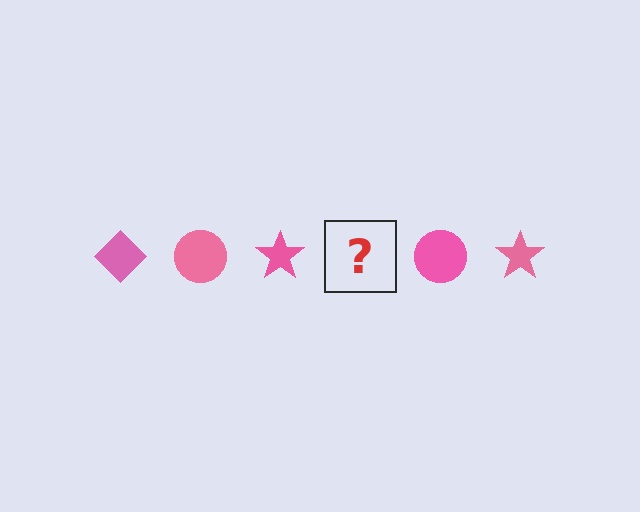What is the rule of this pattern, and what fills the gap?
The rule is that the pattern cycles through diamond, circle, star shapes in pink. The gap should be filled with a pink diamond.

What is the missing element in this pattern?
The missing element is a pink diamond.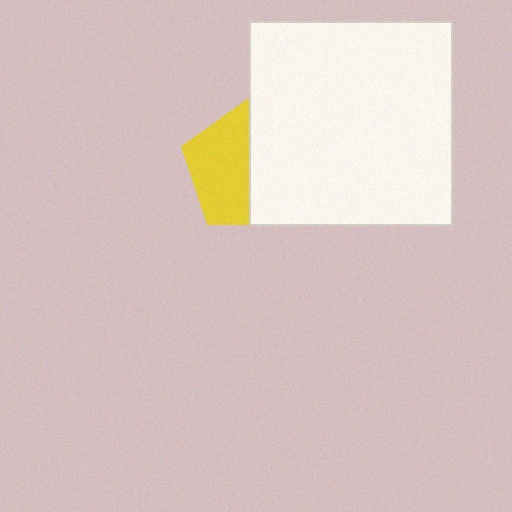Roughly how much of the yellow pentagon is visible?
About half of it is visible (roughly 52%).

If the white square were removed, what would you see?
You would see the complete yellow pentagon.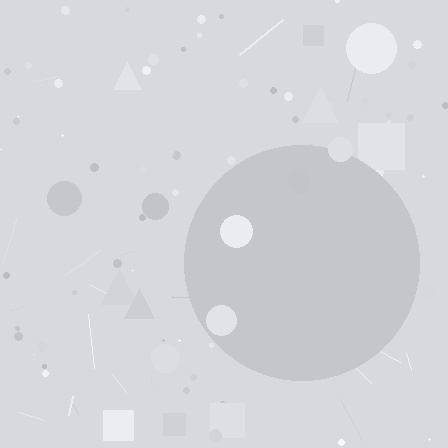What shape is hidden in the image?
A circle is hidden in the image.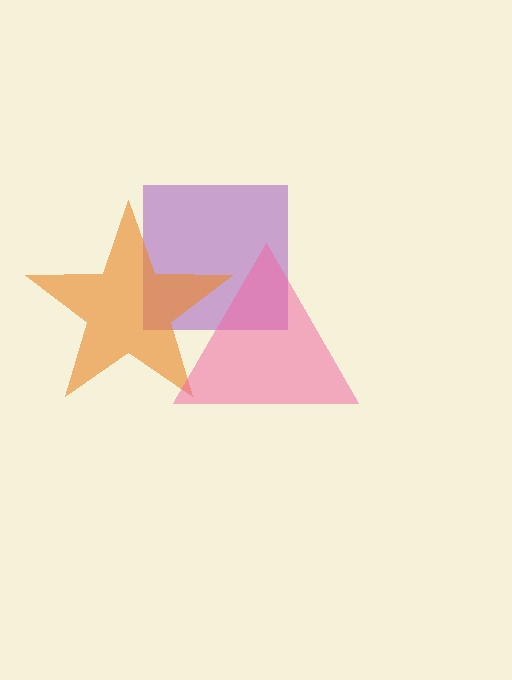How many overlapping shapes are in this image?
There are 3 overlapping shapes in the image.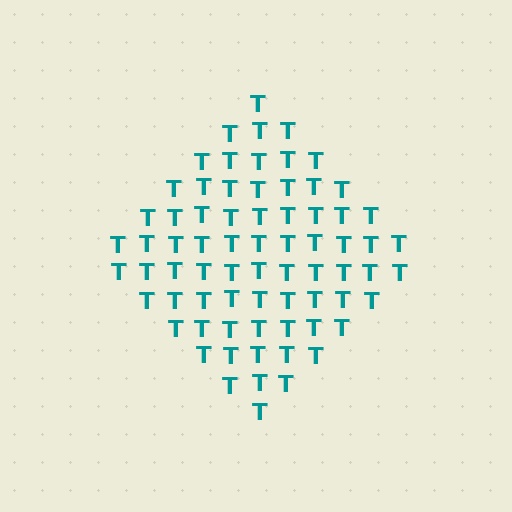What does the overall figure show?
The overall figure shows a diamond.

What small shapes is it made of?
It is made of small letter T's.